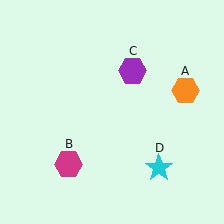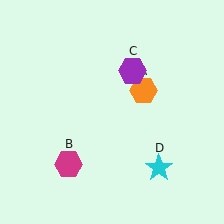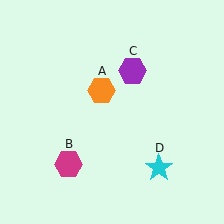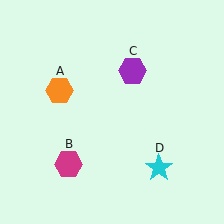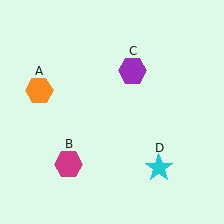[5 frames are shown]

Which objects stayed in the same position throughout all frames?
Magenta hexagon (object B) and purple hexagon (object C) and cyan star (object D) remained stationary.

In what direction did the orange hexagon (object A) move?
The orange hexagon (object A) moved left.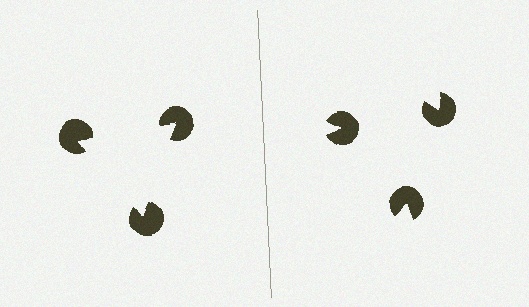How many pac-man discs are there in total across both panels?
6 — 3 on each side.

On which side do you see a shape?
An illusory triangle appears on the left side. On the right side the wedge cuts are rotated, so no coherent shape forms.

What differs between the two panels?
The pac-man discs are positioned identically on both sides; only the wedge orientations differ. On the left they align to a triangle; on the right they are misaligned.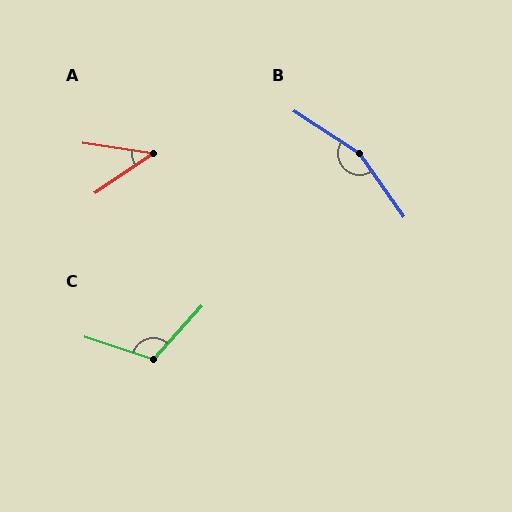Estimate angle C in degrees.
Approximately 114 degrees.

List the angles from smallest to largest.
A (42°), C (114°), B (158°).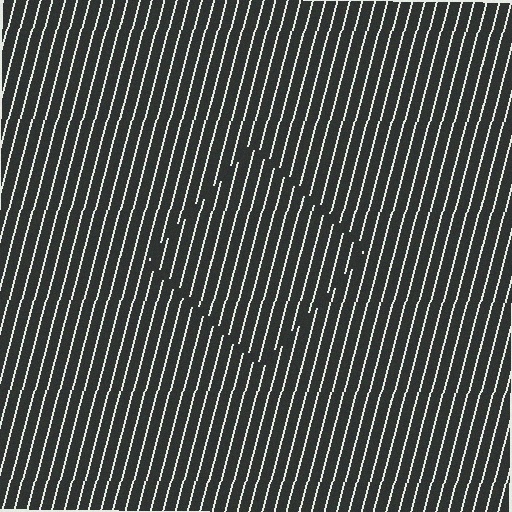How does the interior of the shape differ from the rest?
The interior of the shape contains the same grating, shifted by half a period — the contour is defined by the phase discontinuity where line-ends from the inner and outer gratings abut.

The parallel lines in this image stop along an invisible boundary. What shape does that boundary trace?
An illusory square. The interior of the shape contains the same grating, shifted by half a period — the contour is defined by the phase discontinuity where line-ends from the inner and outer gratings abut.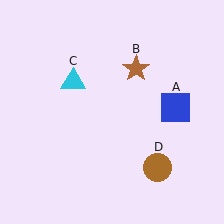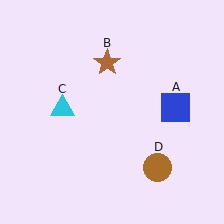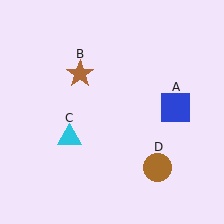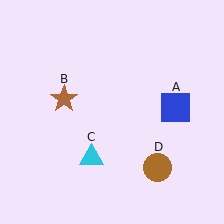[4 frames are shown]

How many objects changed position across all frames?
2 objects changed position: brown star (object B), cyan triangle (object C).